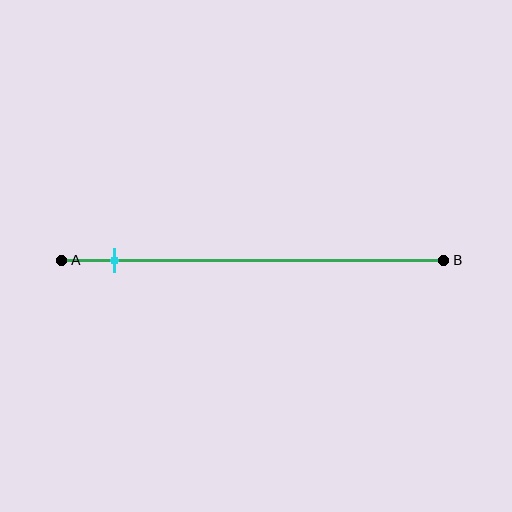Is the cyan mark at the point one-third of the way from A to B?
No, the mark is at about 15% from A, not at the 33% one-third point.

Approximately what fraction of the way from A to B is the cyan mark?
The cyan mark is approximately 15% of the way from A to B.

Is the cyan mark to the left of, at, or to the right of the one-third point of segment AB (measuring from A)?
The cyan mark is to the left of the one-third point of segment AB.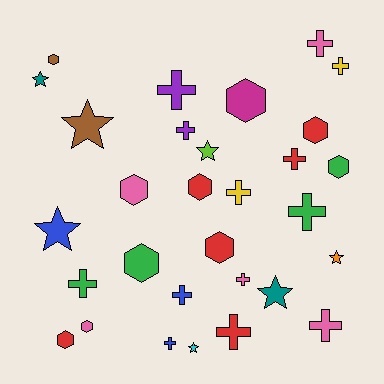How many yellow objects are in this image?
There are 2 yellow objects.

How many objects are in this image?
There are 30 objects.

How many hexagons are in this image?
There are 10 hexagons.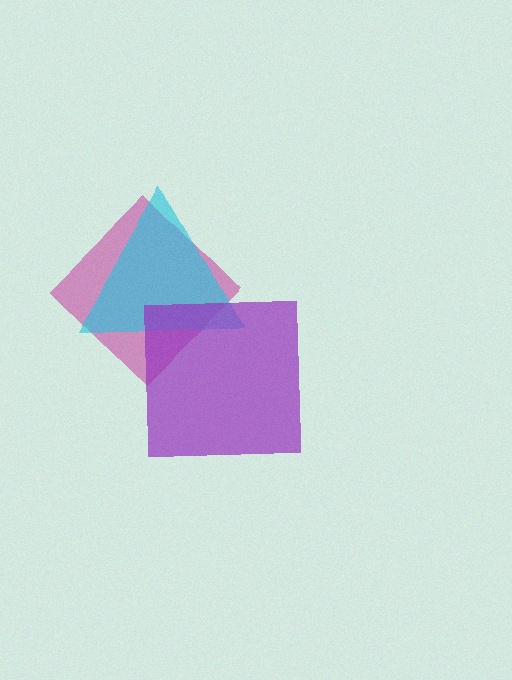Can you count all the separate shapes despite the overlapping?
Yes, there are 3 separate shapes.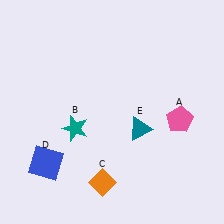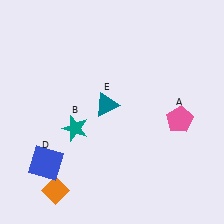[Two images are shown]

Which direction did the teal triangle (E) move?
The teal triangle (E) moved left.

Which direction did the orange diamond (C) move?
The orange diamond (C) moved left.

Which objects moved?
The objects that moved are: the orange diamond (C), the teal triangle (E).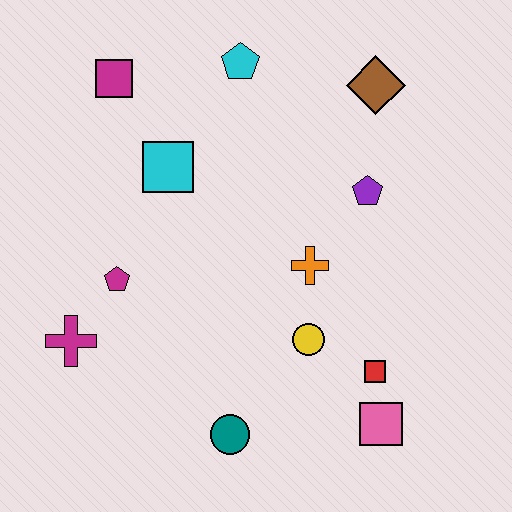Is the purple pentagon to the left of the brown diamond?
Yes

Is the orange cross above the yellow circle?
Yes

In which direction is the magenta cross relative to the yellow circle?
The magenta cross is to the left of the yellow circle.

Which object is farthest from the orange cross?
The magenta square is farthest from the orange cross.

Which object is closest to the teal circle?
The yellow circle is closest to the teal circle.